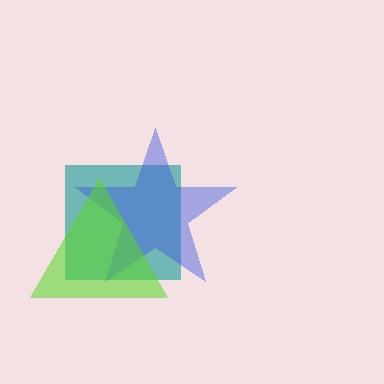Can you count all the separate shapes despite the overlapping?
Yes, there are 3 separate shapes.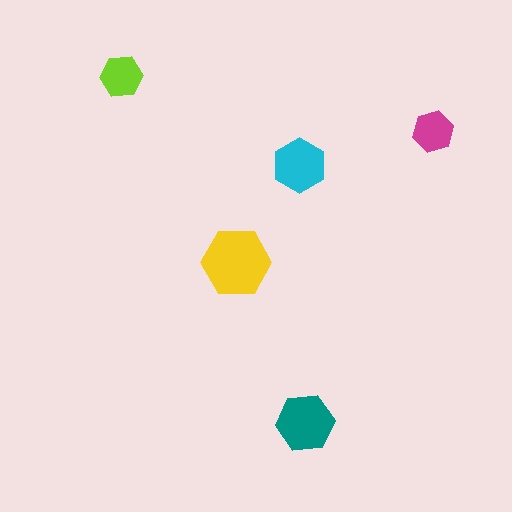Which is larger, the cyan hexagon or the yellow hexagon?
The yellow one.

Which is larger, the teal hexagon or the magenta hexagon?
The teal one.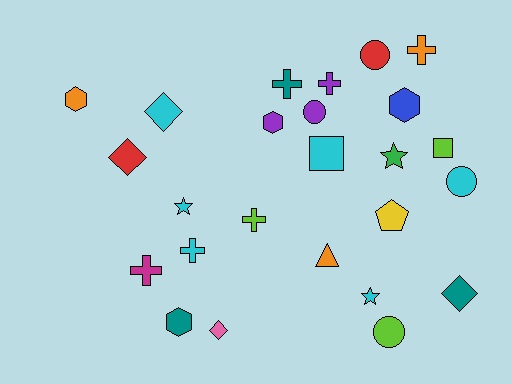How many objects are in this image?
There are 25 objects.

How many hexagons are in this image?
There are 4 hexagons.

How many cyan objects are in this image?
There are 6 cyan objects.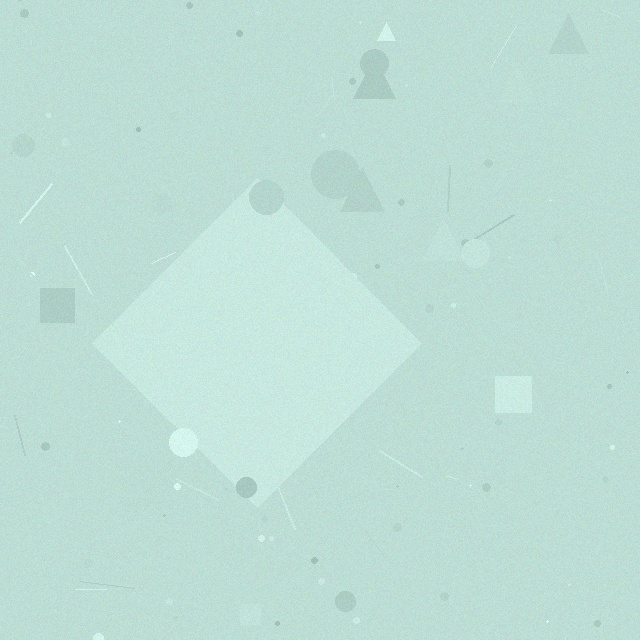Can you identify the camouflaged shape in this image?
The camouflaged shape is a diamond.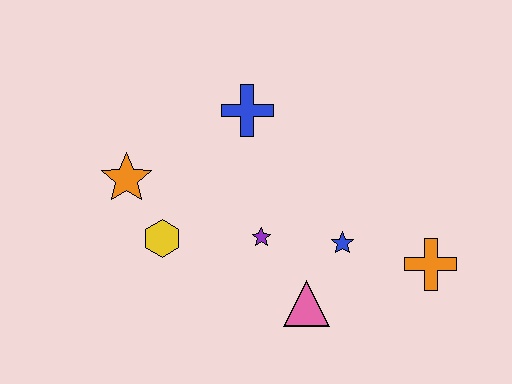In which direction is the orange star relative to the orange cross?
The orange star is to the left of the orange cross.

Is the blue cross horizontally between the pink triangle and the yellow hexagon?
Yes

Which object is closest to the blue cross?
The purple star is closest to the blue cross.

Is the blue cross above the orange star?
Yes